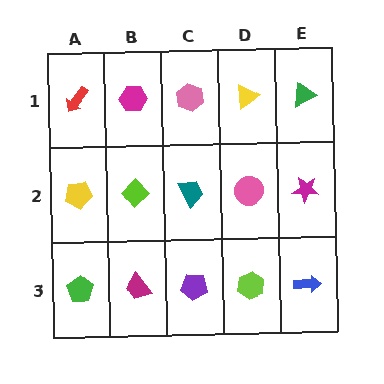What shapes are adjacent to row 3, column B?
A lime diamond (row 2, column B), a green pentagon (row 3, column A), a purple pentagon (row 3, column C).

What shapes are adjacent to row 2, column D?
A yellow triangle (row 1, column D), a lime hexagon (row 3, column D), a teal trapezoid (row 2, column C), a magenta star (row 2, column E).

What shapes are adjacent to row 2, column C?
A pink hexagon (row 1, column C), a purple pentagon (row 3, column C), a lime diamond (row 2, column B), a pink circle (row 2, column D).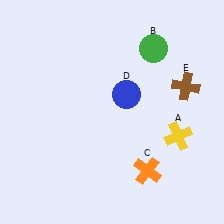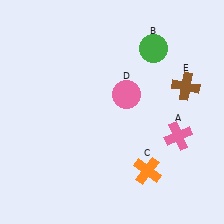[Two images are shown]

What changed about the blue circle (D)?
In Image 1, D is blue. In Image 2, it changed to pink.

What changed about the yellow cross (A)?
In Image 1, A is yellow. In Image 2, it changed to pink.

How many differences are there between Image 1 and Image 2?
There are 2 differences between the two images.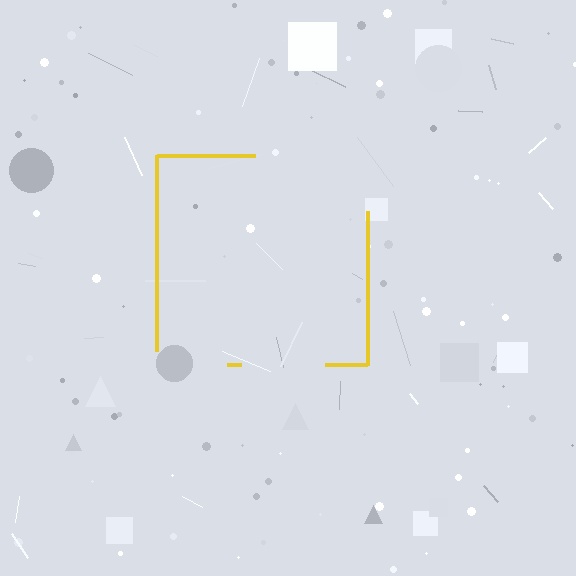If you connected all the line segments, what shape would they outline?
They would outline a square.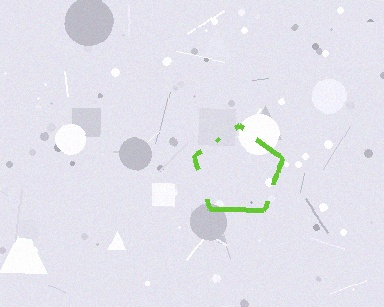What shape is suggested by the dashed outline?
The dashed outline suggests a pentagon.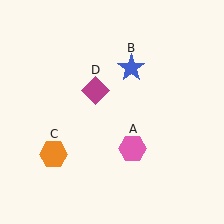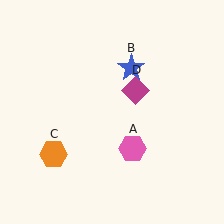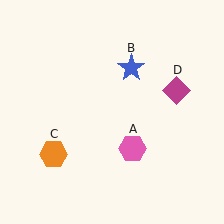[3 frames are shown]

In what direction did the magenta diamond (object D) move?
The magenta diamond (object D) moved right.